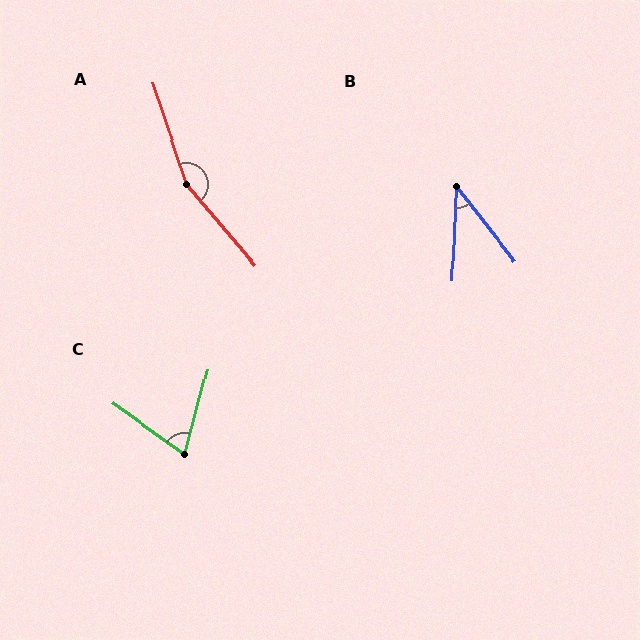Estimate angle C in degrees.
Approximately 70 degrees.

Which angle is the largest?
A, at approximately 159 degrees.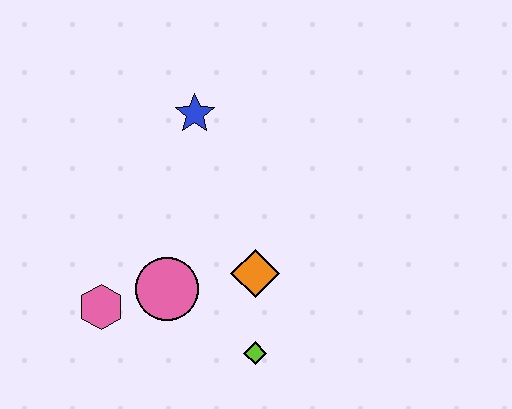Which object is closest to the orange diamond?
The lime diamond is closest to the orange diamond.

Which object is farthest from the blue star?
The lime diamond is farthest from the blue star.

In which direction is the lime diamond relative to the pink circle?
The lime diamond is to the right of the pink circle.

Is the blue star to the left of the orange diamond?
Yes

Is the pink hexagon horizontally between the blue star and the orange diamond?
No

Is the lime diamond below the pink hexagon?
Yes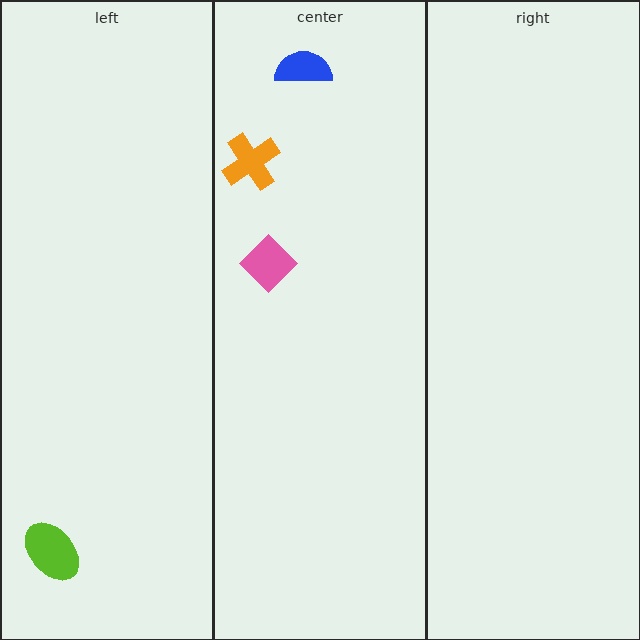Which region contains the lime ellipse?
The left region.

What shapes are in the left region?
The lime ellipse.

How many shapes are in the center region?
3.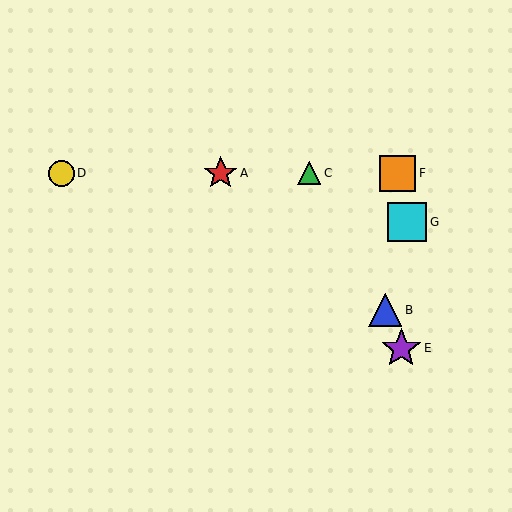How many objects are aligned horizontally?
4 objects (A, C, D, F) are aligned horizontally.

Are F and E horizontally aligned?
No, F is at y≈173 and E is at y≈348.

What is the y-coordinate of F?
Object F is at y≈173.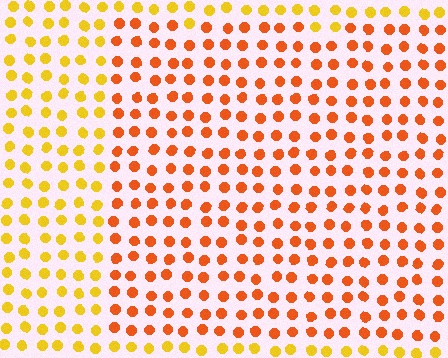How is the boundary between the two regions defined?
The boundary is defined purely by a slight shift in hue (about 33 degrees). Spacing, size, and orientation are identical on both sides.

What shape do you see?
I see a rectangle.